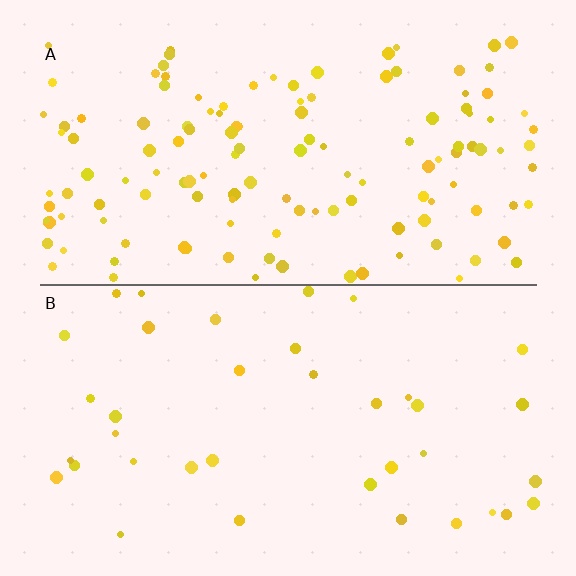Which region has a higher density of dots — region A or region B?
A (the top).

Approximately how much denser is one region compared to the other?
Approximately 3.5× — region A over region B.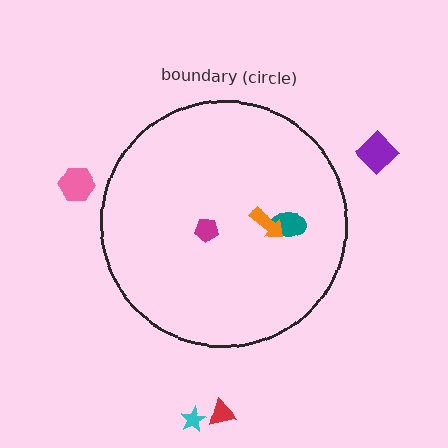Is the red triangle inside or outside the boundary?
Outside.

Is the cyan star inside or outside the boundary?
Outside.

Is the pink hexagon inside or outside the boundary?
Outside.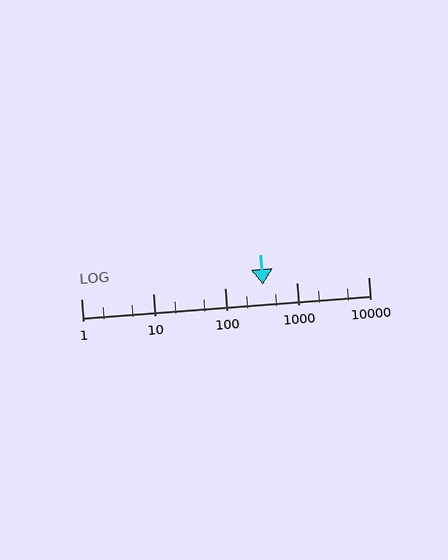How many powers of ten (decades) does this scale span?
The scale spans 4 decades, from 1 to 10000.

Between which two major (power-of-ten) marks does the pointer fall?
The pointer is between 100 and 1000.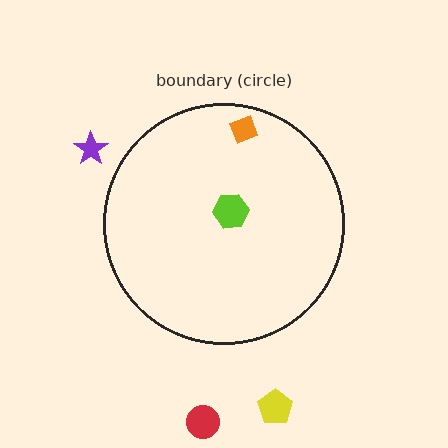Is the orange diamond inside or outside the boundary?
Inside.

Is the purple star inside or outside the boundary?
Outside.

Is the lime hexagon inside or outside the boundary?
Inside.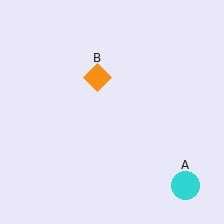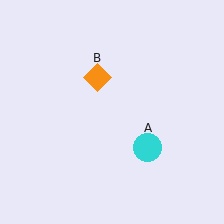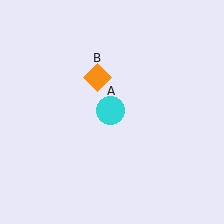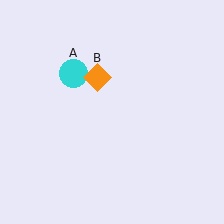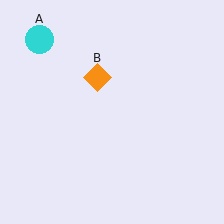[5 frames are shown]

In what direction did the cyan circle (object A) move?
The cyan circle (object A) moved up and to the left.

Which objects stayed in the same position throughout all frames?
Orange diamond (object B) remained stationary.